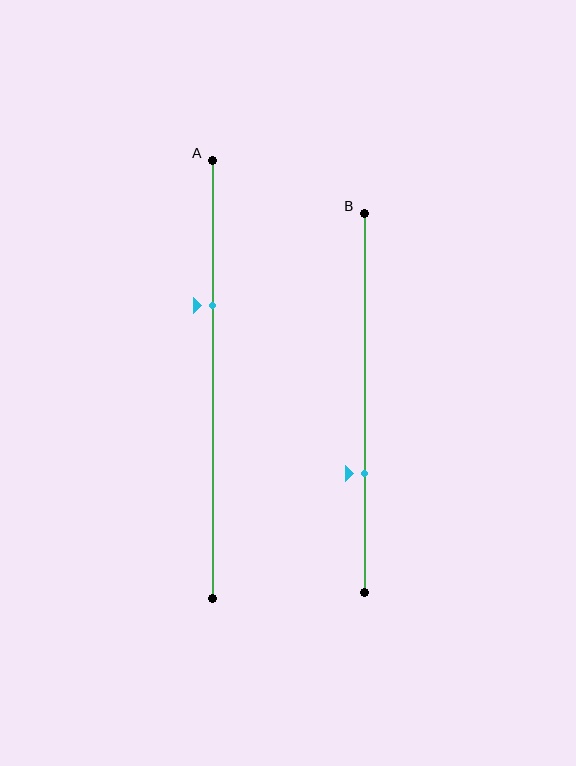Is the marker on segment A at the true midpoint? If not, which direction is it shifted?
No, the marker on segment A is shifted upward by about 17% of the segment length.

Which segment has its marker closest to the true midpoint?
Segment A has its marker closest to the true midpoint.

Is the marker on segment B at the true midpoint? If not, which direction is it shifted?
No, the marker on segment B is shifted downward by about 19% of the segment length.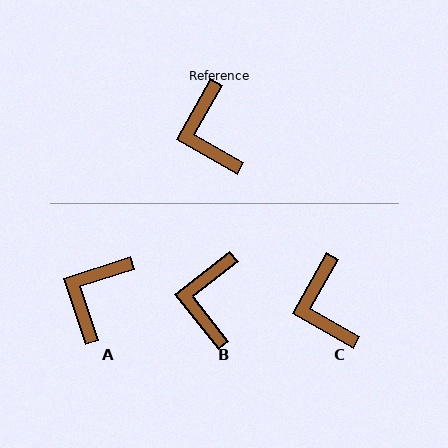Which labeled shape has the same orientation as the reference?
C.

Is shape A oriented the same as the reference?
No, it is off by about 43 degrees.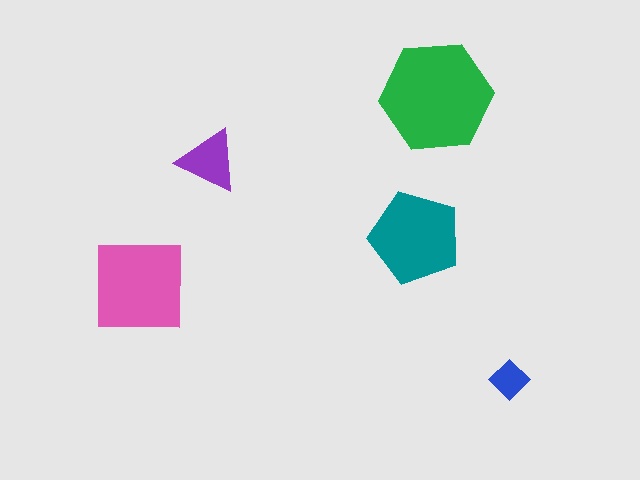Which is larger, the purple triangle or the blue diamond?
The purple triangle.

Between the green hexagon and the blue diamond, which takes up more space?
The green hexagon.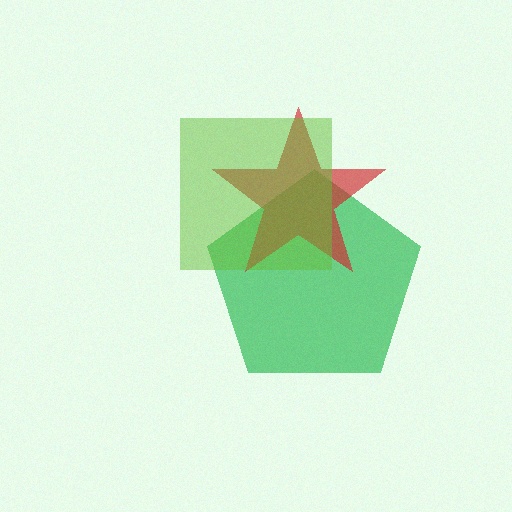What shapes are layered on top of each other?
The layered shapes are: a green pentagon, a red star, a lime square.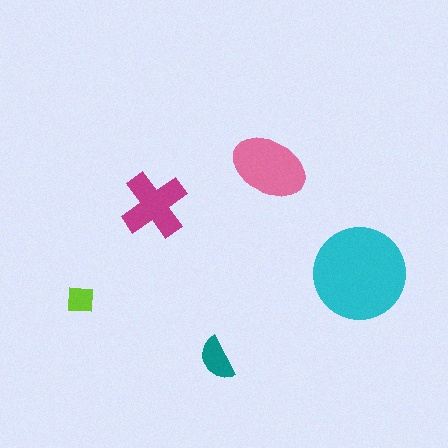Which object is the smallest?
The lime square.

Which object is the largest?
The cyan circle.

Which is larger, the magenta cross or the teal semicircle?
The magenta cross.